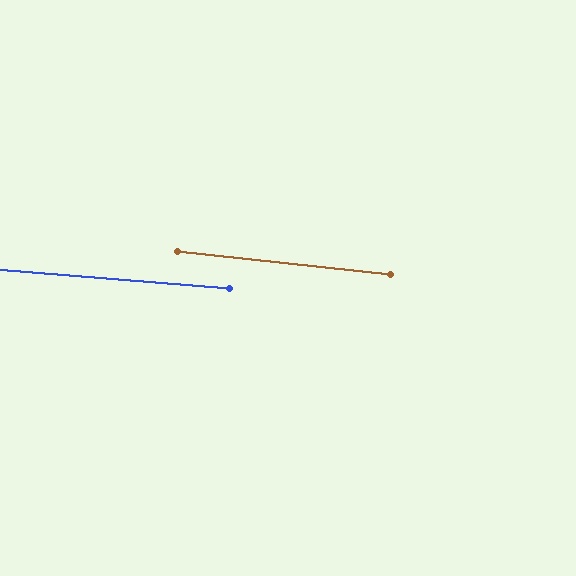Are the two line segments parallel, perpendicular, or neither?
Parallel — their directions differ by only 1.4°.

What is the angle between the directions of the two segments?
Approximately 1 degree.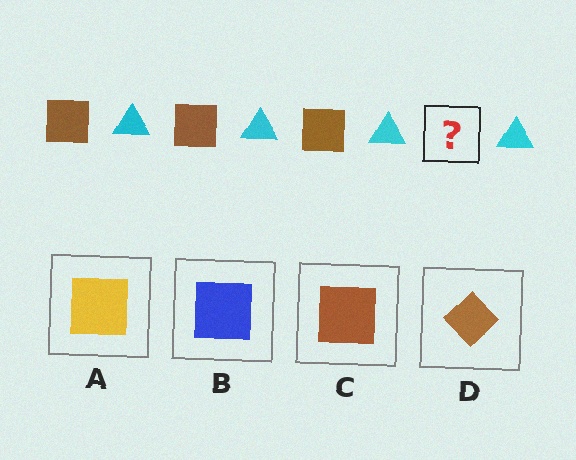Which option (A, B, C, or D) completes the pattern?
C.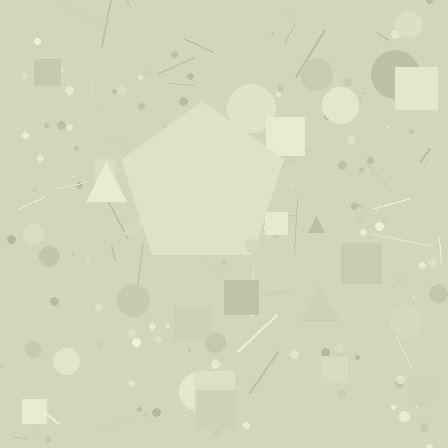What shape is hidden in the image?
A pentagon is hidden in the image.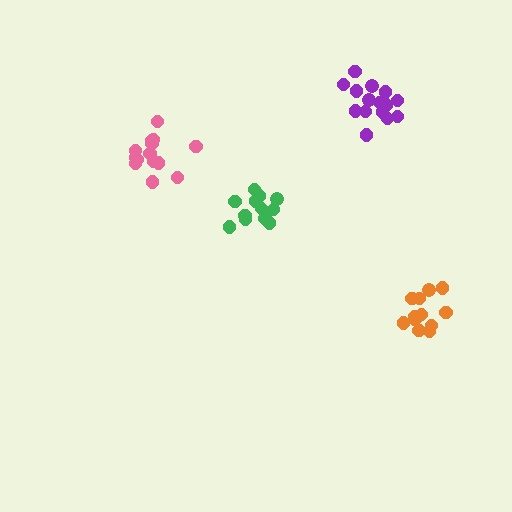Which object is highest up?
The purple cluster is topmost.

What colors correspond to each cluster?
The clusters are colored: green, pink, orange, purple.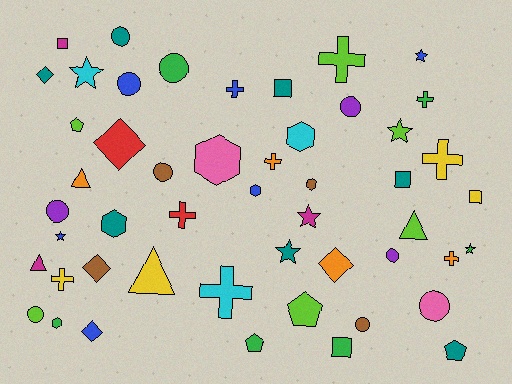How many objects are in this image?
There are 50 objects.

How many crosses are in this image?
There are 9 crosses.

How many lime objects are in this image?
There are 6 lime objects.